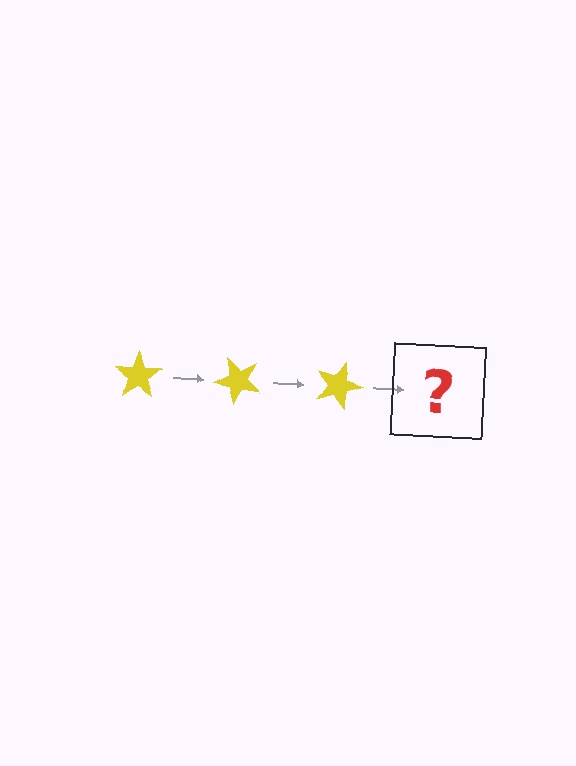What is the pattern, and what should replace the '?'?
The pattern is that the star rotates 45 degrees each step. The '?' should be a yellow star rotated 135 degrees.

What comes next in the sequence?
The next element should be a yellow star rotated 135 degrees.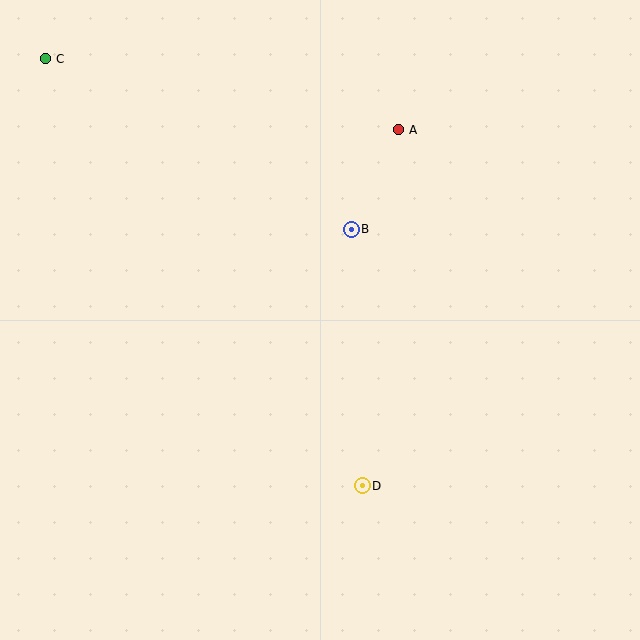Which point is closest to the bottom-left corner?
Point D is closest to the bottom-left corner.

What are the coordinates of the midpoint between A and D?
The midpoint between A and D is at (380, 308).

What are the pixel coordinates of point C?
Point C is at (46, 59).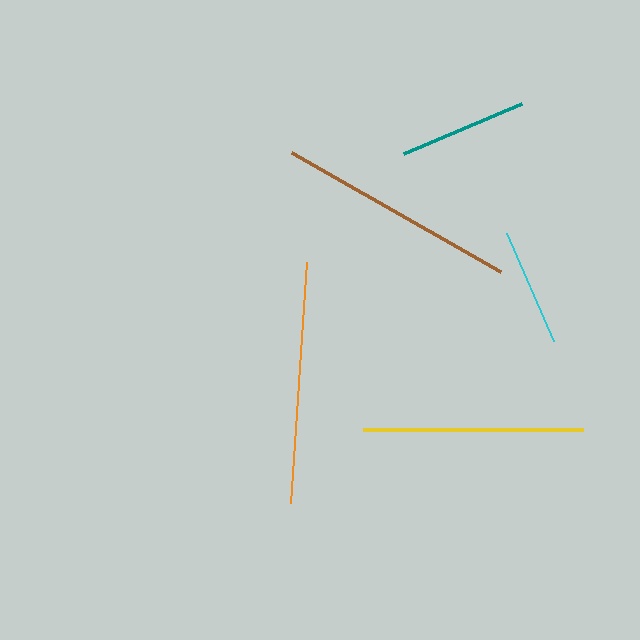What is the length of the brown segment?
The brown segment is approximately 241 pixels long.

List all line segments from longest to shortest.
From longest to shortest: orange, brown, yellow, teal, cyan.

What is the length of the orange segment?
The orange segment is approximately 241 pixels long.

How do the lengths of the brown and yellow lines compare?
The brown and yellow lines are approximately the same length.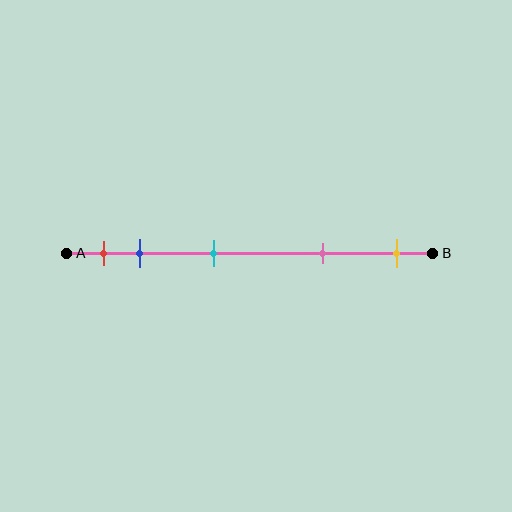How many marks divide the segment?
There are 5 marks dividing the segment.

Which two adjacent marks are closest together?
The red and blue marks are the closest adjacent pair.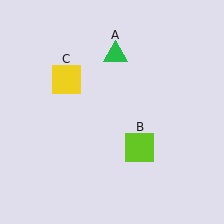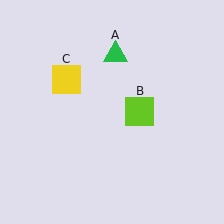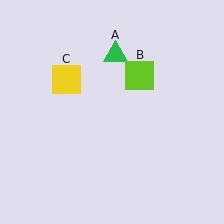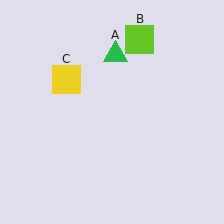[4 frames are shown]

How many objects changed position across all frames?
1 object changed position: lime square (object B).